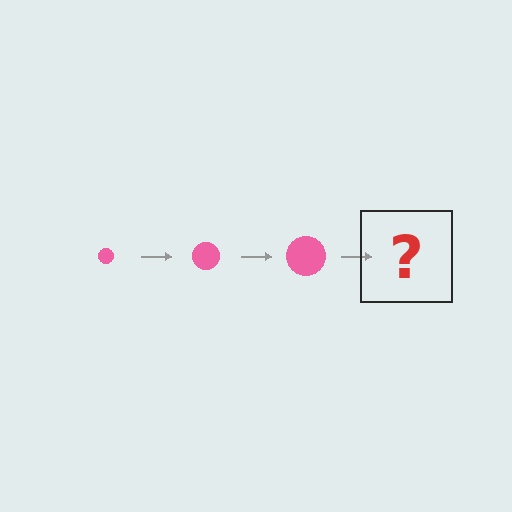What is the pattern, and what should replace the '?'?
The pattern is that the circle gets progressively larger each step. The '?' should be a pink circle, larger than the previous one.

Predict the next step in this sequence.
The next step is a pink circle, larger than the previous one.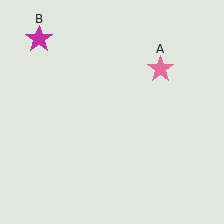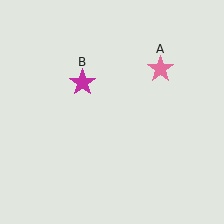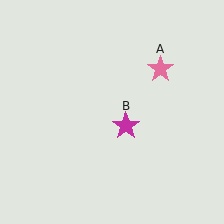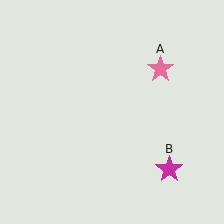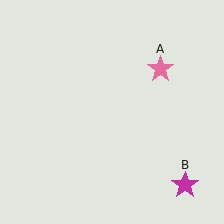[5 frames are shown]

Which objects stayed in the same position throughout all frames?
Pink star (object A) remained stationary.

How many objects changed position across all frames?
1 object changed position: magenta star (object B).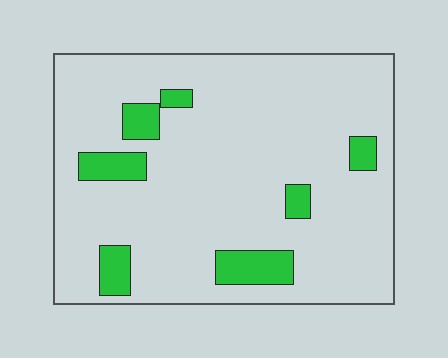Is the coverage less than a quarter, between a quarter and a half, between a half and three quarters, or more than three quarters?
Less than a quarter.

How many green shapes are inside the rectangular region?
7.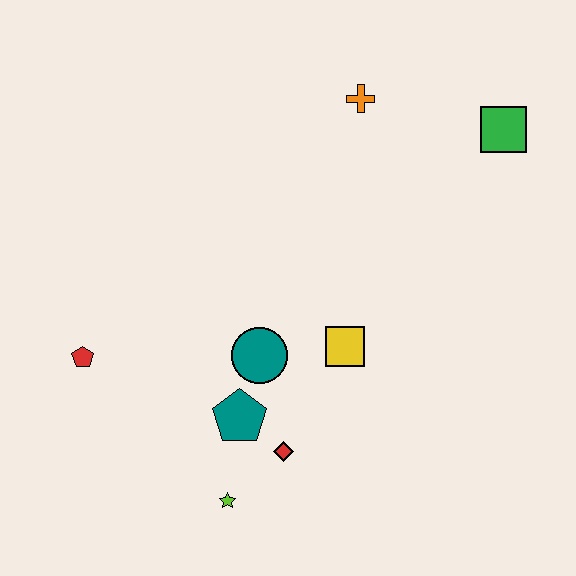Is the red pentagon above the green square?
No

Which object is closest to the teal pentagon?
The red diamond is closest to the teal pentagon.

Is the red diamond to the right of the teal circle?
Yes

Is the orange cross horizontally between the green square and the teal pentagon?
Yes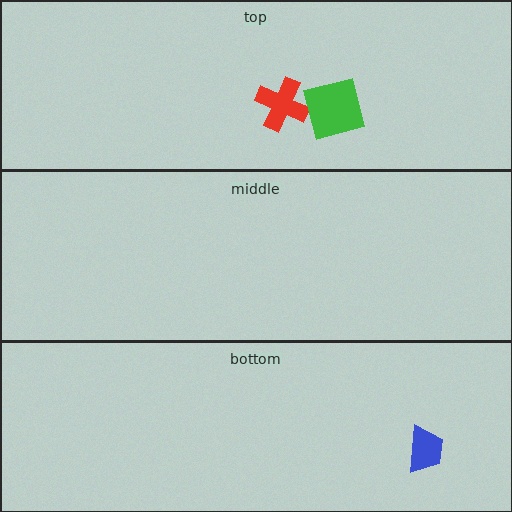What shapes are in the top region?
The red cross, the green square.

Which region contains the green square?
The top region.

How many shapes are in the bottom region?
1.